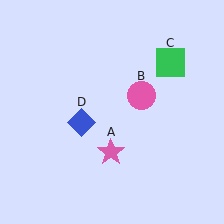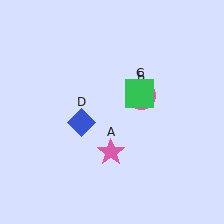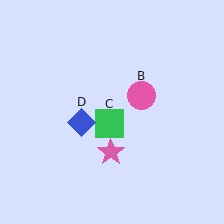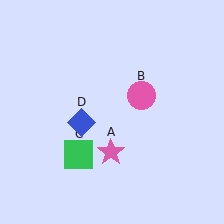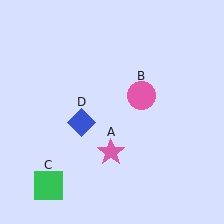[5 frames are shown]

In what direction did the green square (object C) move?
The green square (object C) moved down and to the left.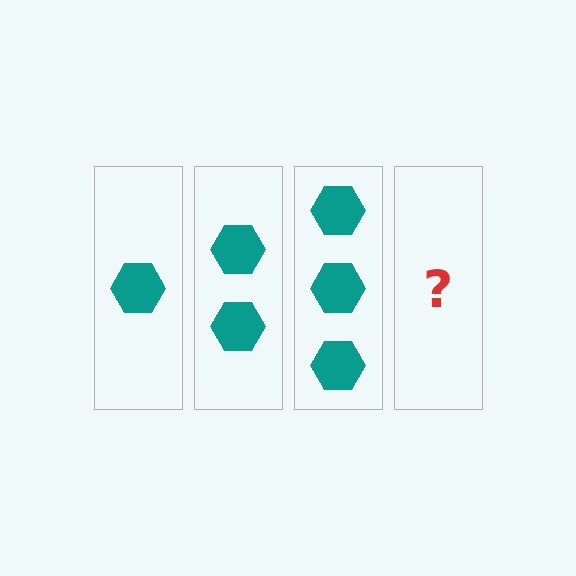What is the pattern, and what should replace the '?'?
The pattern is that each step adds one more hexagon. The '?' should be 4 hexagons.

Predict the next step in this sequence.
The next step is 4 hexagons.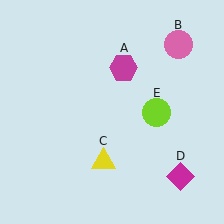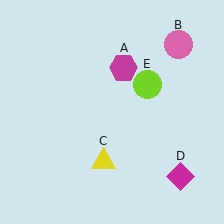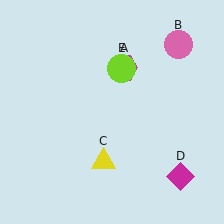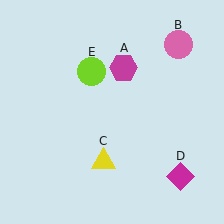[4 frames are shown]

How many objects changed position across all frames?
1 object changed position: lime circle (object E).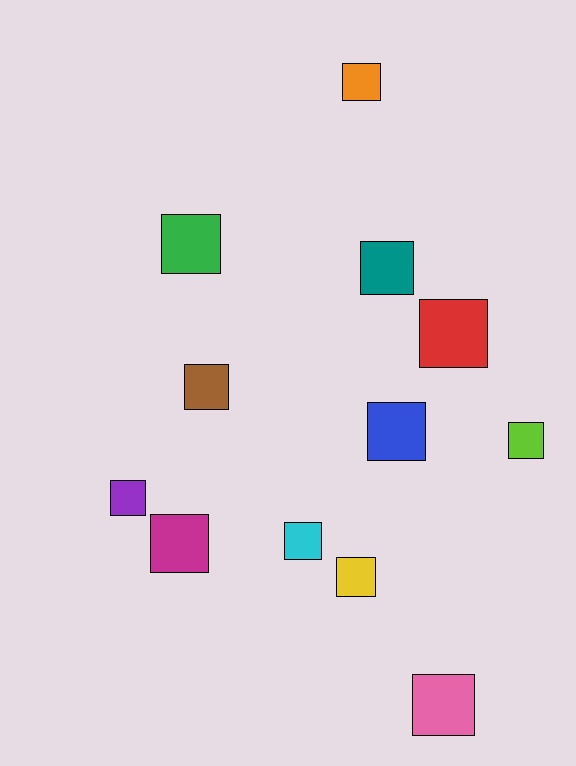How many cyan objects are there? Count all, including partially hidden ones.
There is 1 cyan object.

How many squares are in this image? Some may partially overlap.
There are 12 squares.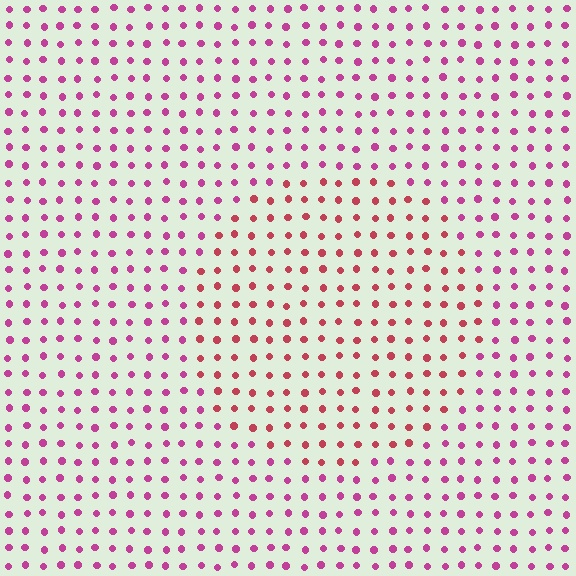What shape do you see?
I see a circle.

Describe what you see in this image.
The image is filled with small magenta elements in a uniform arrangement. A circle-shaped region is visible where the elements are tinted to a slightly different hue, forming a subtle color boundary.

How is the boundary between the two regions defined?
The boundary is defined purely by a slight shift in hue (about 32 degrees). Spacing, size, and orientation are identical on both sides.